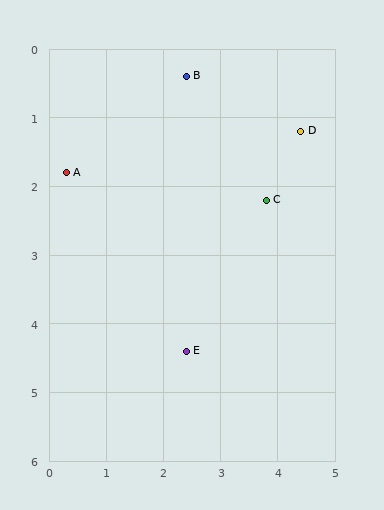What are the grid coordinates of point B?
Point B is at approximately (2.4, 0.4).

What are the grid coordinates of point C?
Point C is at approximately (3.8, 2.2).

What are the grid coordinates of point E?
Point E is at approximately (2.4, 4.4).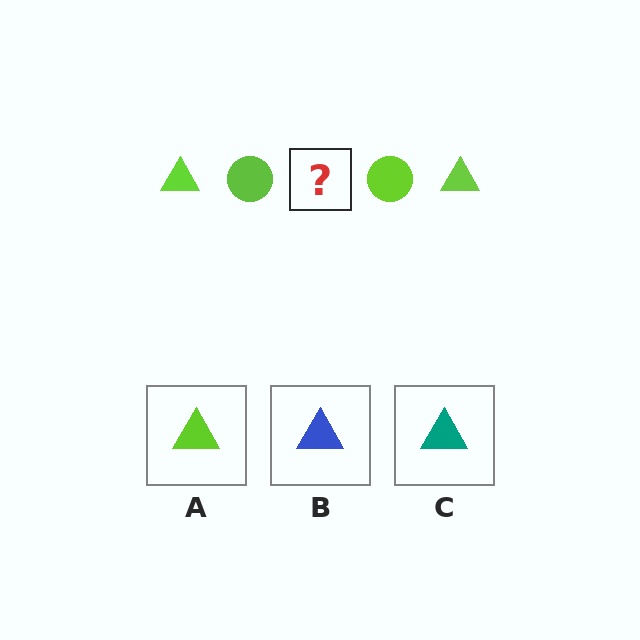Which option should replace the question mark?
Option A.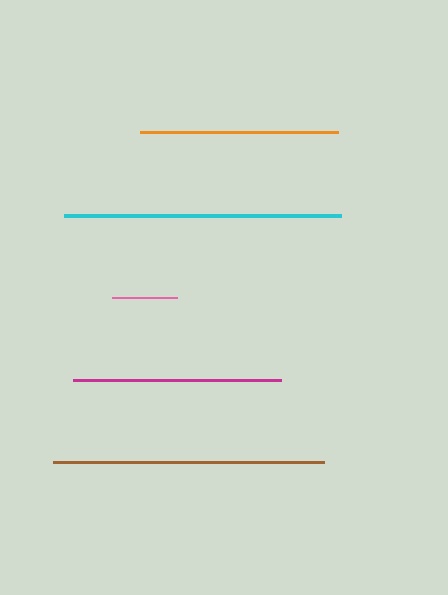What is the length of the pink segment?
The pink segment is approximately 65 pixels long.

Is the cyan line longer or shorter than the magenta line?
The cyan line is longer than the magenta line.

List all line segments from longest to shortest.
From longest to shortest: cyan, brown, magenta, orange, pink.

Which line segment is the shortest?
The pink line is the shortest at approximately 65 pixels.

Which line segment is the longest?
The cyan line is the longest at approximately 277 pixels.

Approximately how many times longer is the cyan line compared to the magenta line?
The cyan line is approximately 1.3 times the length of the magenta line.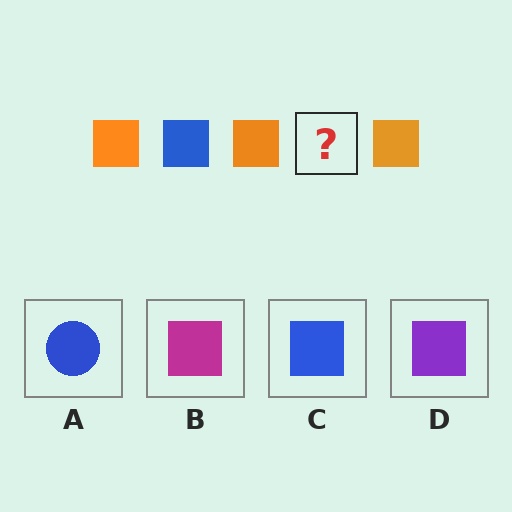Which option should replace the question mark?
Option C.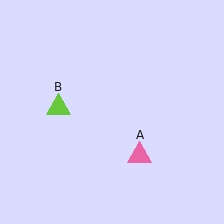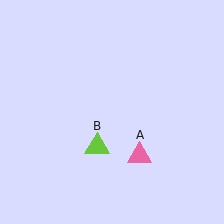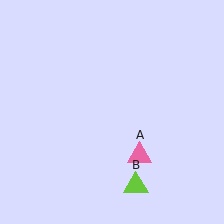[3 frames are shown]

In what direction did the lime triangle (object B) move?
The lime triangle (object B) moved down and to the right.